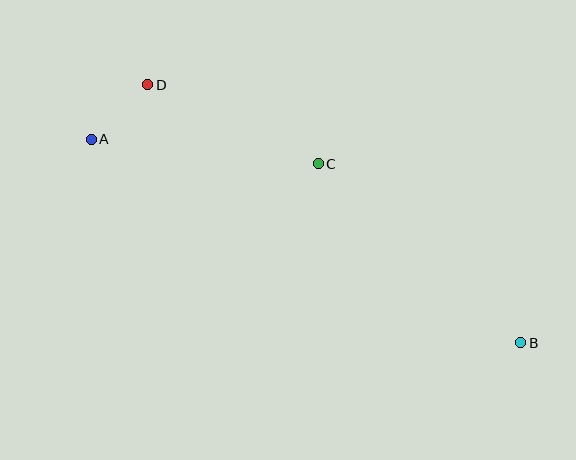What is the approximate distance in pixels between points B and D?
The distance between B and D is approximately 453 pixels.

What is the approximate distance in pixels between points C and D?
The distance between C and D is approximately 188 pixels.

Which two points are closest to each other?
Points A and D are closest to each other.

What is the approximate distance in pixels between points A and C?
The distance between A and C is approximately 229 pixels.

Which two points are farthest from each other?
Points A and B are farthest from each other.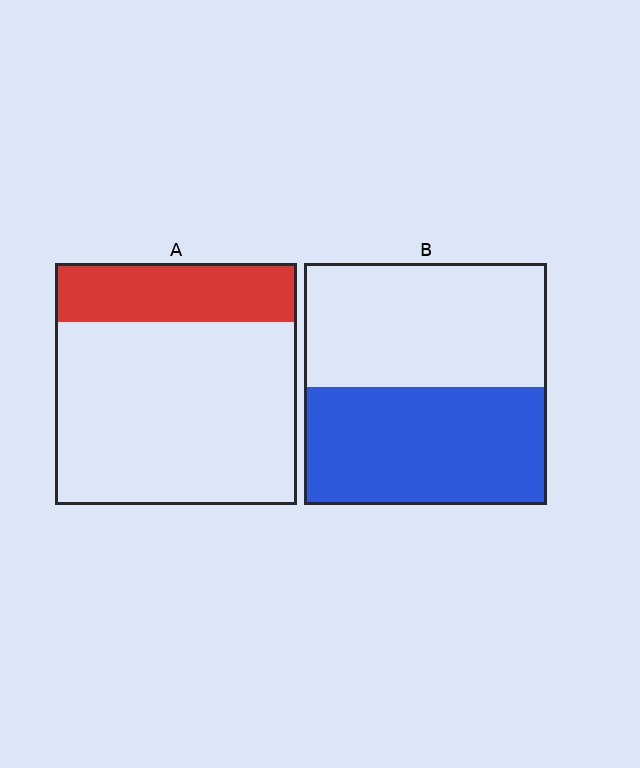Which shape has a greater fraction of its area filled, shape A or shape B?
Shape B.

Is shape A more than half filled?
No.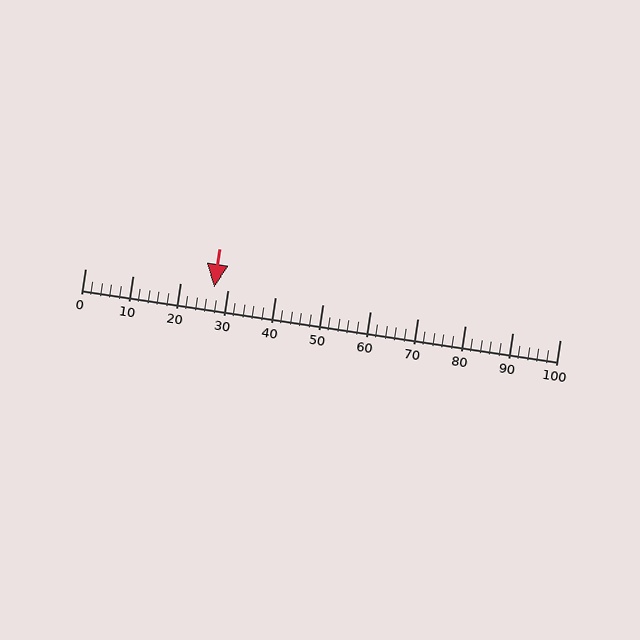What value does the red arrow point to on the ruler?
The red arrow points to approximately 27.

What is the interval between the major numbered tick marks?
The major tick marks are spaced 10 units apart.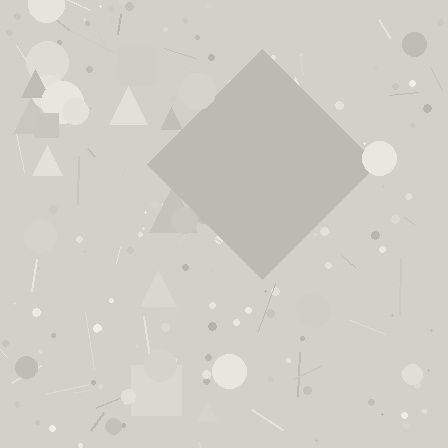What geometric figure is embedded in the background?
A diamond is embedded in the background.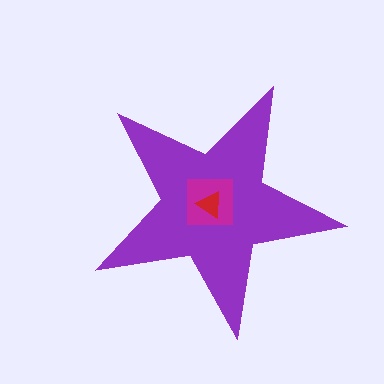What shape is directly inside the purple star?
The magenta square.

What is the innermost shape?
The red triangle.